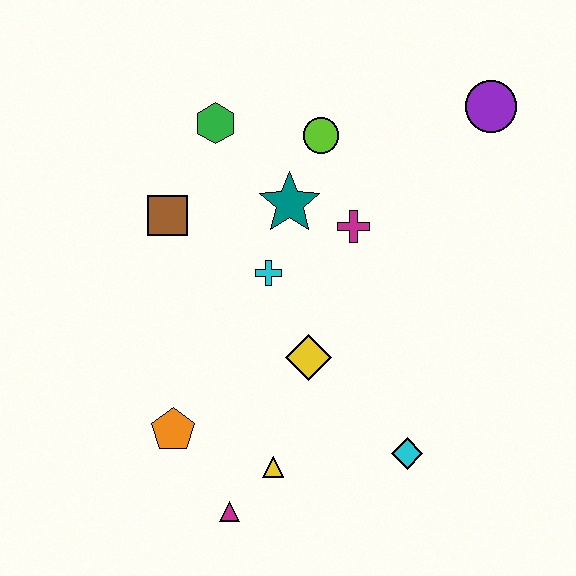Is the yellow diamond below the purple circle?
Yes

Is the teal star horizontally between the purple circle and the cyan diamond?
No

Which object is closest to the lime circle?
The teal star is closest to the lime circle.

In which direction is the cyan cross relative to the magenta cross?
The cyan cross is to the left of the magenta cross.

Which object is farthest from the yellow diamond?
The purple circle is farthest from the yellow diamond.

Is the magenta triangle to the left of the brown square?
No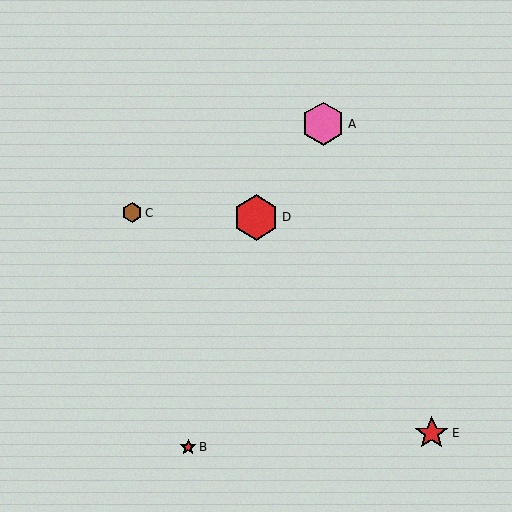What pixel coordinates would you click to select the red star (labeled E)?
Click at (432, 433) to select the red star E.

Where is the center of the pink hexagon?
The center of the pink hexagon is at (323, 124).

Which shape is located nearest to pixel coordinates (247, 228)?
The red hexagon (labeled D) at (256, 217) is nearest to that location.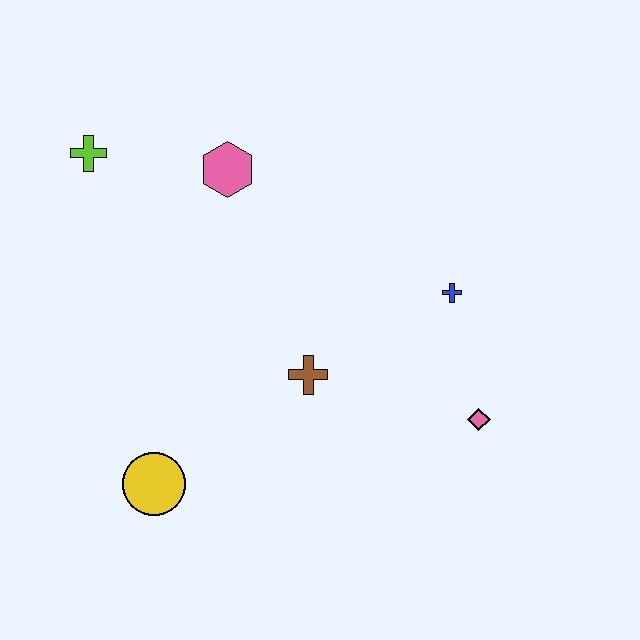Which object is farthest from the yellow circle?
The blue cross is farthest from the yellow circle.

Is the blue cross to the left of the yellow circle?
No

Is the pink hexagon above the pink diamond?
Yes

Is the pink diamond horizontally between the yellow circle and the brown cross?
No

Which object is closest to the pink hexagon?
The lime cross is closest to the pink hexagon.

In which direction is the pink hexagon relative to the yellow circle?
The pink hexagon is above the yellow circle.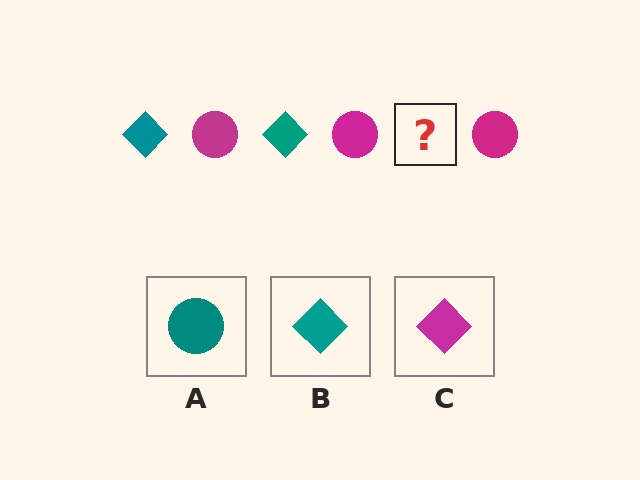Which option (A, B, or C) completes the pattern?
B.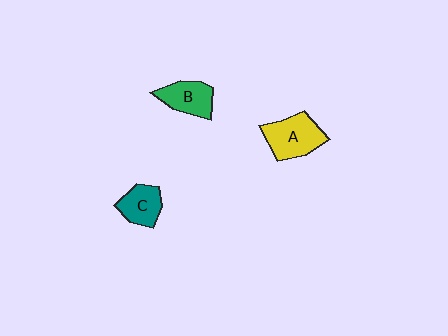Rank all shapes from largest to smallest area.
From largest to smallest: A (yellow), B (green), C (teal).